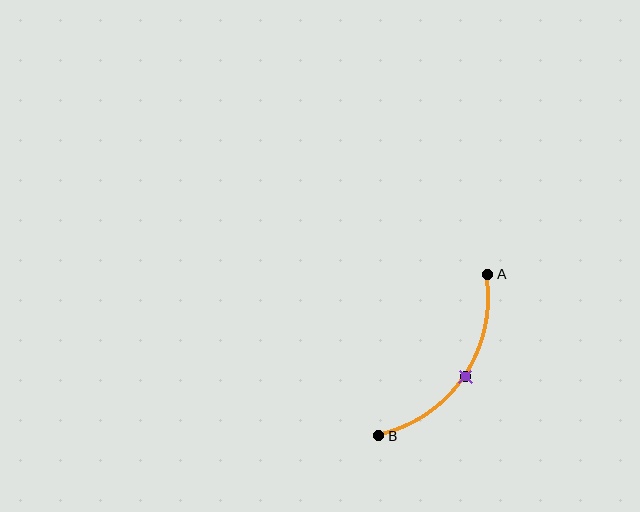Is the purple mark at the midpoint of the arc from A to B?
Yes. The purple mark lies on the arc at equal arc-length from both A and B — it is the arc midpoint.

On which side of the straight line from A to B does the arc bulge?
The arc bulges below and to the right of the straight line connecting A and B.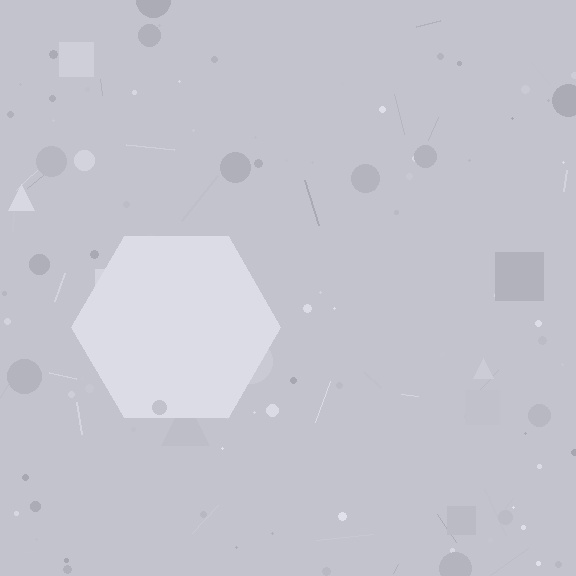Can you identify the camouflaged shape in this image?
The camouflaged shape is a hexagon.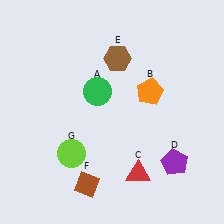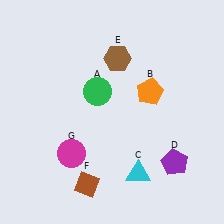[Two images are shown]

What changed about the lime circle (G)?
In Image 1, G is lime. In Image 2, it changed to magenta.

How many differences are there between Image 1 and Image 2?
There are 2 differences between the two images.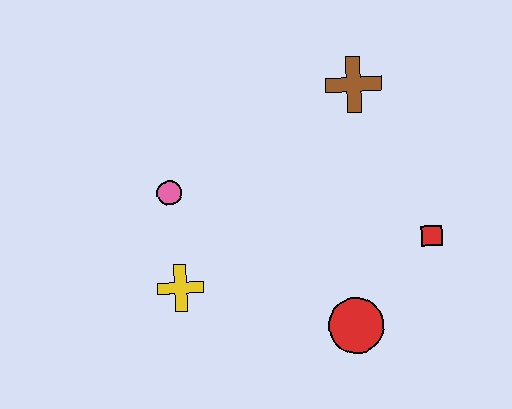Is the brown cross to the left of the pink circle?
No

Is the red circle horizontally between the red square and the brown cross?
No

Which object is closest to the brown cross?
The red square is closest to the brown cross.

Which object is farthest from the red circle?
The brown cross is farthest from the red circle.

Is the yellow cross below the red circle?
No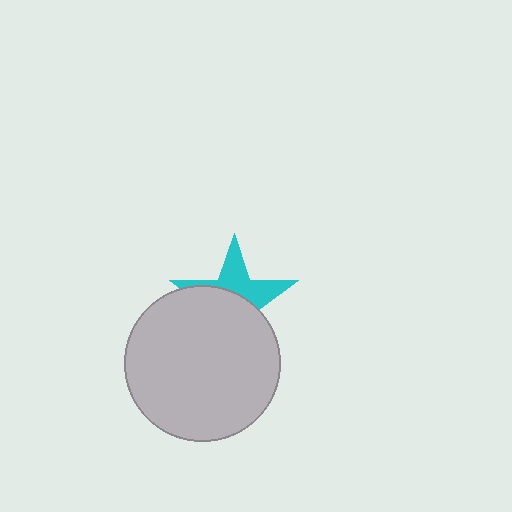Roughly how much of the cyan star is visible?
A small part of it is visible (roughly 42%).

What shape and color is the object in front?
The object in front is a light gray circle.